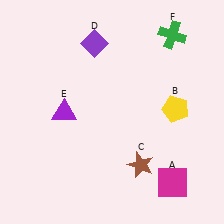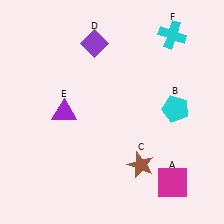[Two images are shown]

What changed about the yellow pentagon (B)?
In Image 1, B is yellow. In Image 2, it changed to cyan.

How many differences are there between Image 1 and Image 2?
There are 2 differences between the two images.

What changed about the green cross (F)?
In Image 1, F is green. In Image 2, it changed to cyan.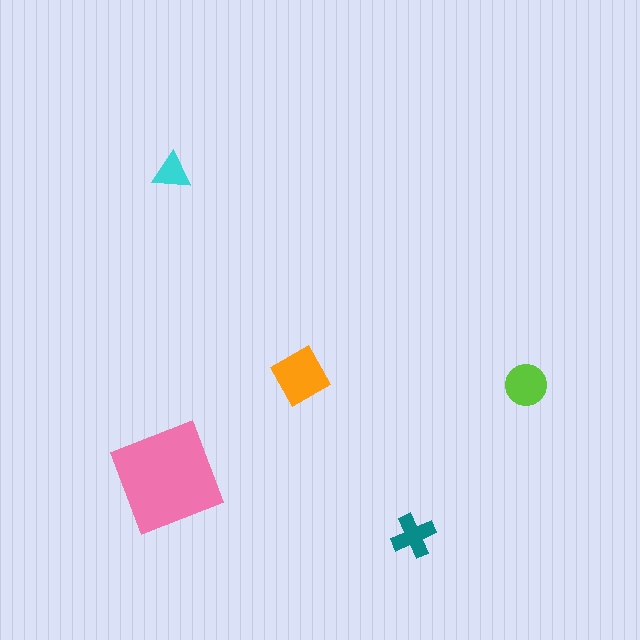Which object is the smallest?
The cyan triangle.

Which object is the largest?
The pink square.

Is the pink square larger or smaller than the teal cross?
Larger.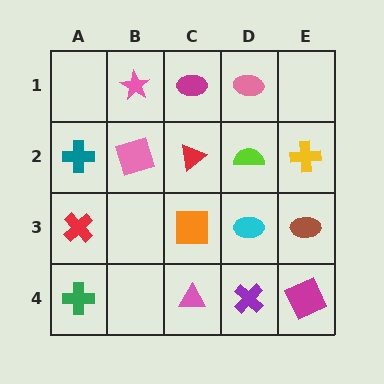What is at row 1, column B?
A pink star.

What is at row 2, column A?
A teal cross.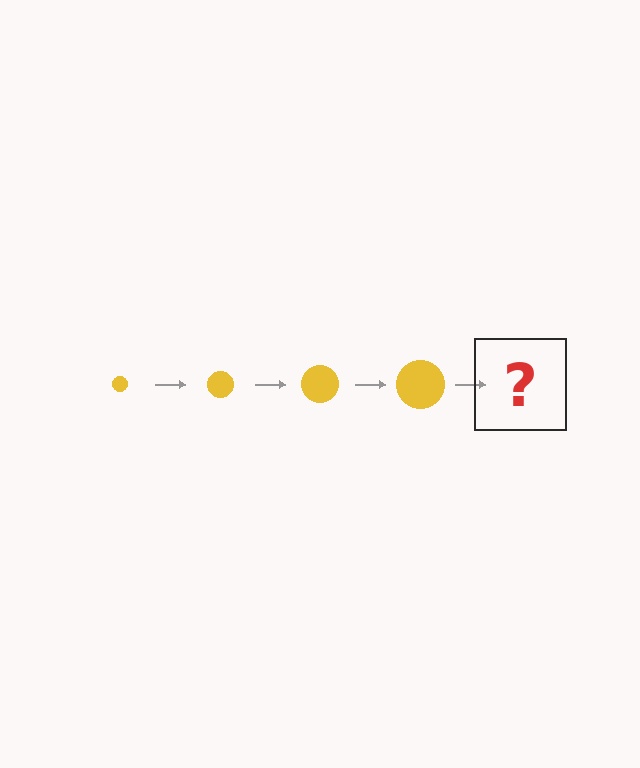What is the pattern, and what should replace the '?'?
The pattern is that the circle gets progressively larger each step. The '?' should be a yellow circle, larger than the previous one.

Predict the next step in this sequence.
The next step is a yellow circle, larger than the previous one.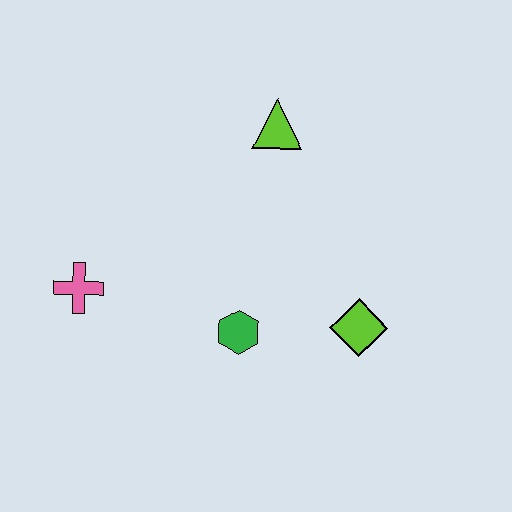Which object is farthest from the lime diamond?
The pink cross is farthest from the lime diamond.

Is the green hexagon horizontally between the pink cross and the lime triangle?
Yes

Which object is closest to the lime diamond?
The green hexagon is closest to the lime diamond.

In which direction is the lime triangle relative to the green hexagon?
The lime triangle is above the green hexagon.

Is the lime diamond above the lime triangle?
No